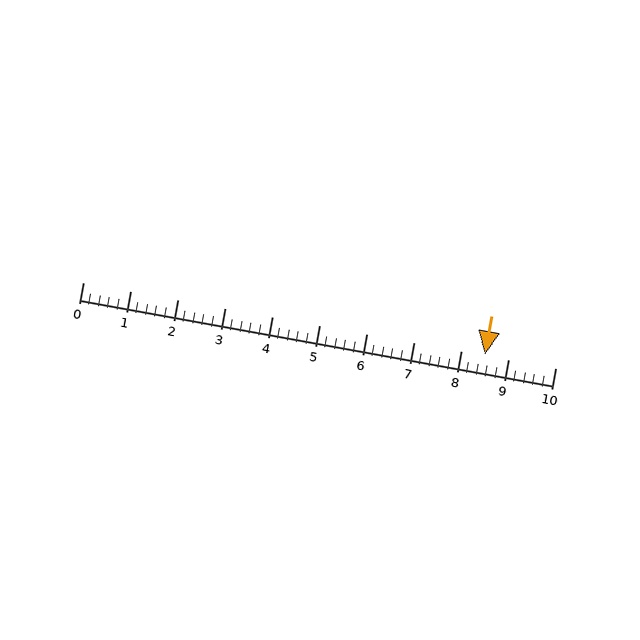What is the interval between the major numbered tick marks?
The major tick marks are spaced 1 units apart.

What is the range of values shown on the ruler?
The ruler shows values from 0 to 10.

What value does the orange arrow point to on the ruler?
The orange arrow points to approximately 8.5.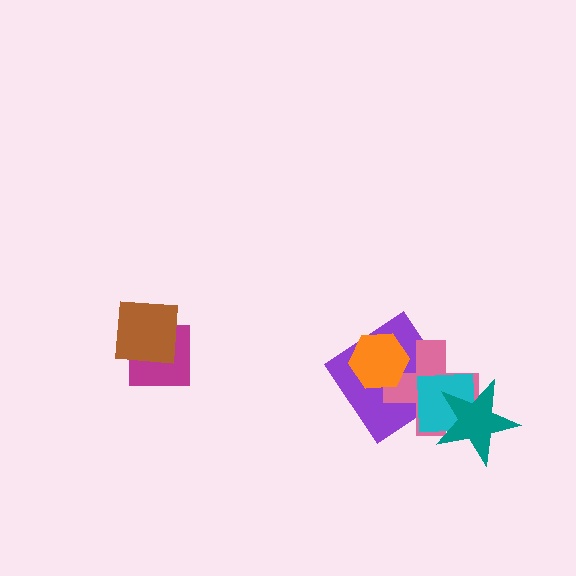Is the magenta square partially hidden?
Yes, it is partially covered by another shape.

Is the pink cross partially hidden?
Yes, it is partially covered by another shape.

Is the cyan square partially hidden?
Yes, it is partially covered by another shape.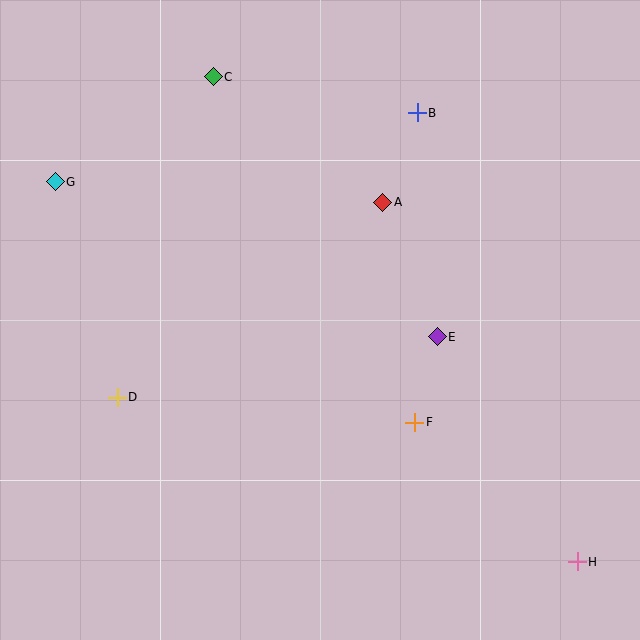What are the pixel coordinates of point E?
Point E is at (437, 337).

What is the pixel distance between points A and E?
The distance between A and E is 145 pixels.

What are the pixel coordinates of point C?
Point C is at (213, 77).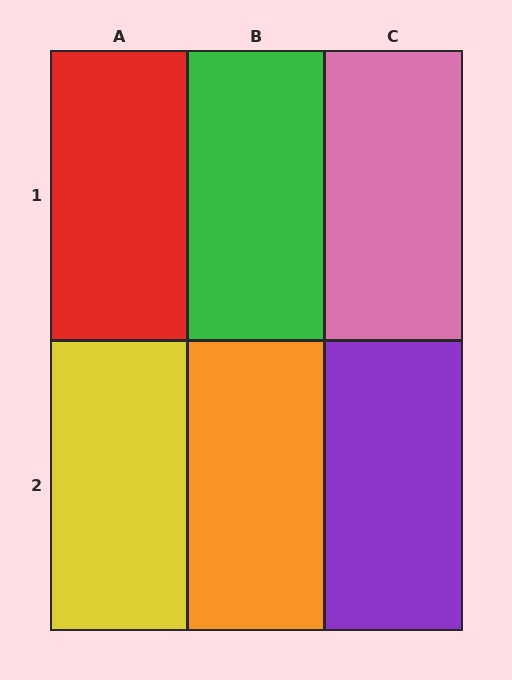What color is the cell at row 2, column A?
Yellow.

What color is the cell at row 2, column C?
Purple.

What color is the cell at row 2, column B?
Orange.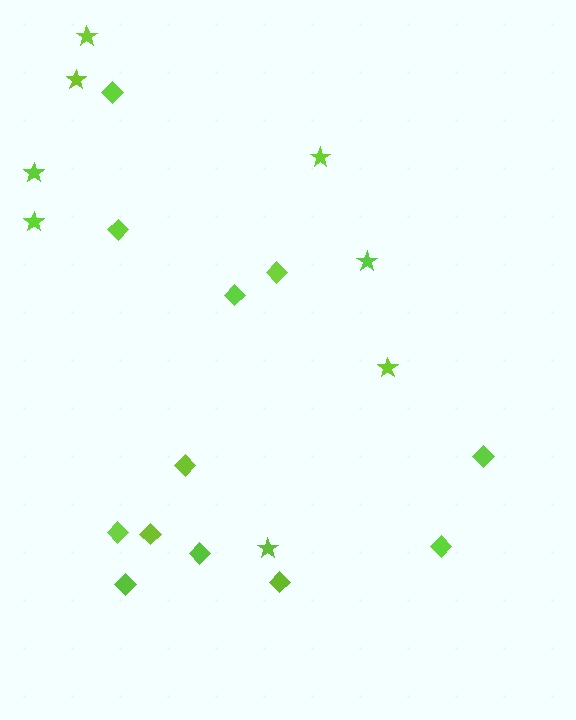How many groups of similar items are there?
There are 2 groups: one group of diamonds (12) and one group of stars (8).